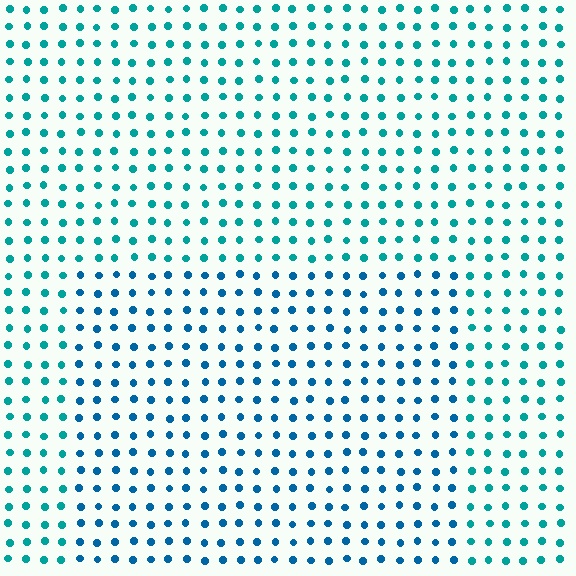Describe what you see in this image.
The image is filled with small teal elements in a uniform arrangement. A rectangle-shaped region is visible where the elements are tinted to a slightly different hue, forming a subtle color boundary.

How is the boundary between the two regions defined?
The boundary is defined purely by a slight shift in hue (about 26 degrees). Spacing, size, and orientation are identical on both sides.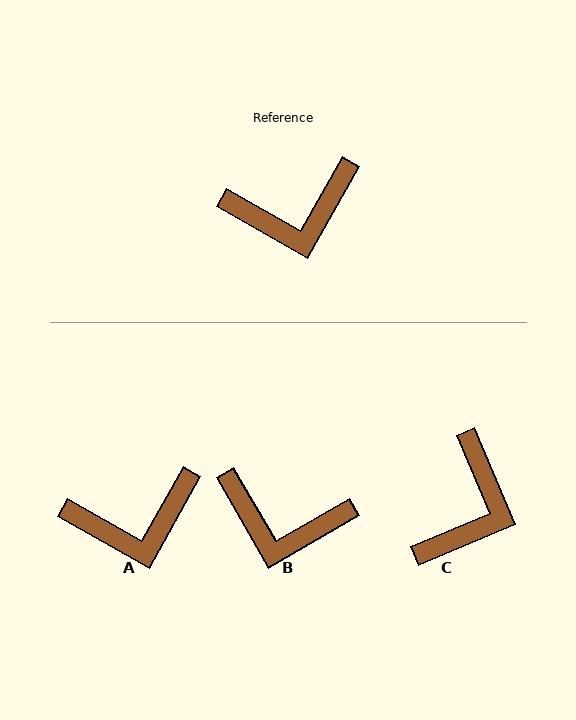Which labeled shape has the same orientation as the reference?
A.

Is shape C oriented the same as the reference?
No, it is off by about 52 degrees.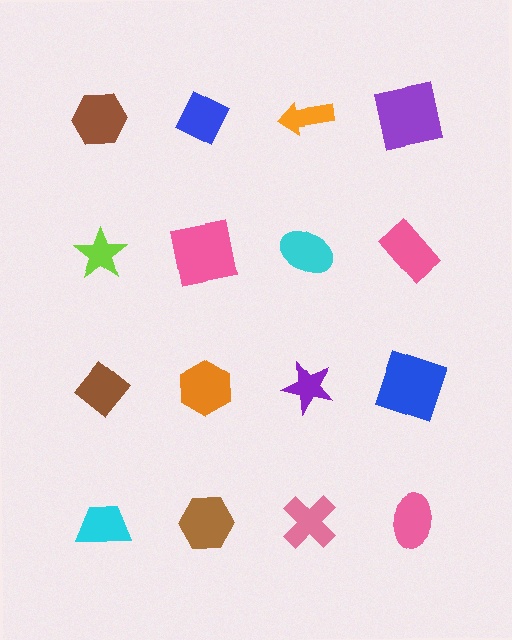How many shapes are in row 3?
4 shapes.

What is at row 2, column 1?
A lime star.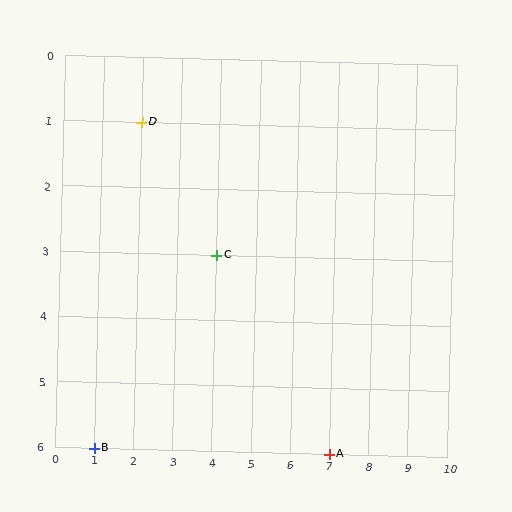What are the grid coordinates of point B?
Point B is at grid coordinates (1, 6).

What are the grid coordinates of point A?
Point A is at grid coordinates (7, 6).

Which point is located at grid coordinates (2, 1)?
Point D is at (2, 1).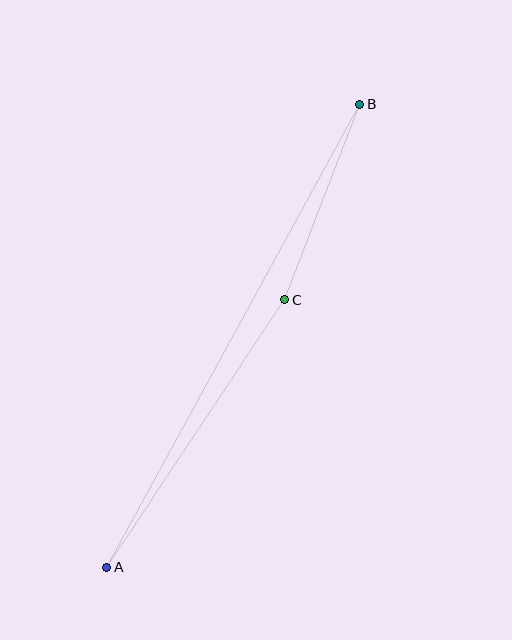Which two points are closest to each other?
Points B and C are closest to each other.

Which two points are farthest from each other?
Points A and B are farthest from each other.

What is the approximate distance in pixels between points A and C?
The distance between A and C is approximately 321 pixels.